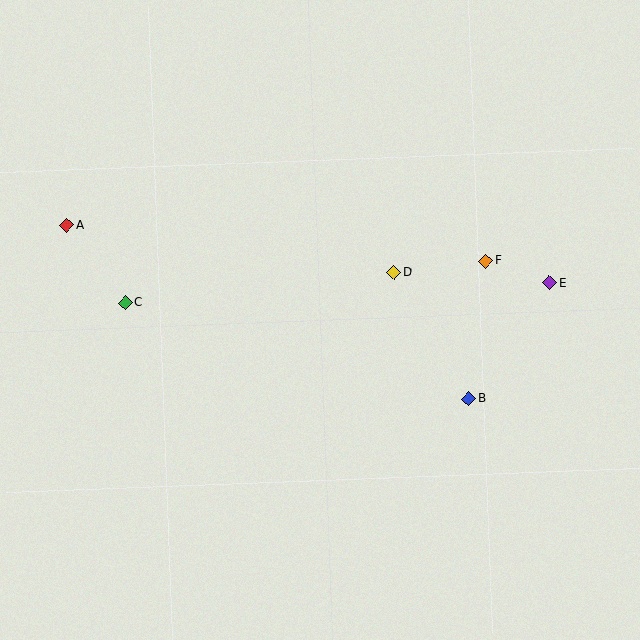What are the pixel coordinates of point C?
Point C is at (125, 303).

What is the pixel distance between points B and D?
The distance between B and D is 147 pixels.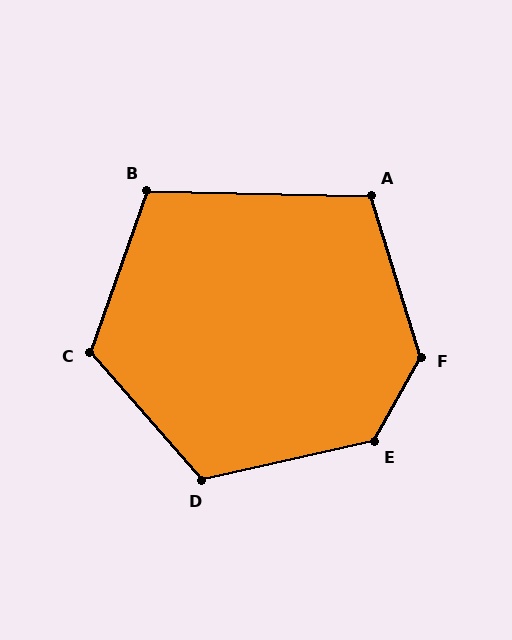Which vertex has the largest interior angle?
F, at approximately 134 degrees.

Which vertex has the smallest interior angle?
B, at approximately 108 degrees.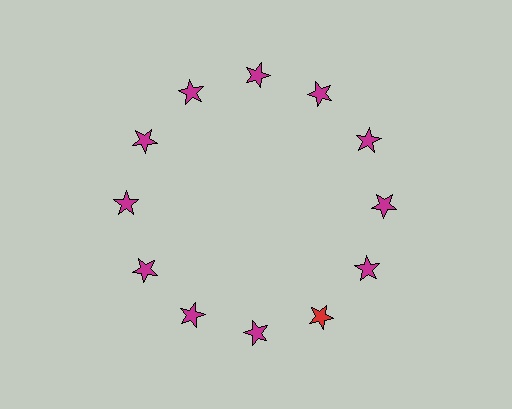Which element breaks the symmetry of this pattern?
The red star at roughly the 5 o'clock position breaks the symmetry. All other shapes are magenta stars.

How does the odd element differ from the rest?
It has a different color: red instead of magenta.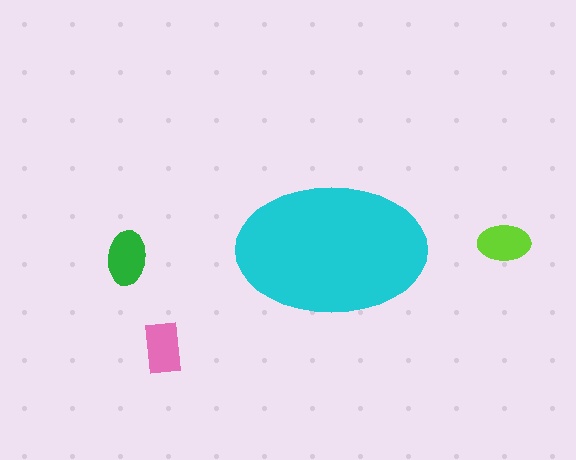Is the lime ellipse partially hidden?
No, the lime ellipse is fully visible.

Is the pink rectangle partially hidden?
No, the pink rectangle is fully visible.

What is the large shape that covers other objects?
A cyan ellipse.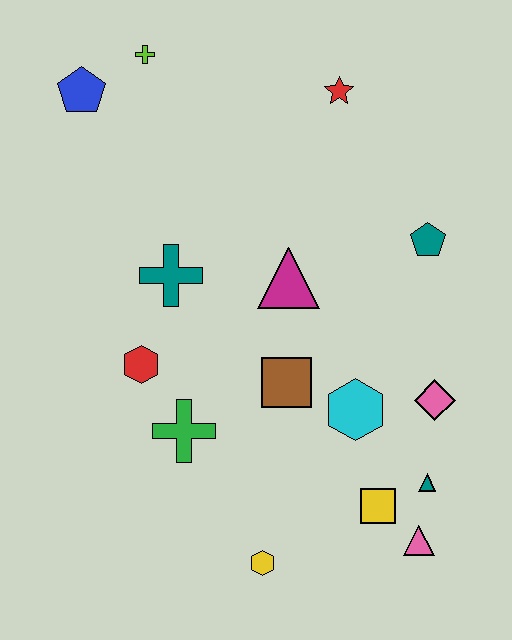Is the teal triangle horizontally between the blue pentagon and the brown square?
No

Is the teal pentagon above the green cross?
Yes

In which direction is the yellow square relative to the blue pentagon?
The yellow square is below the blue pentagon.